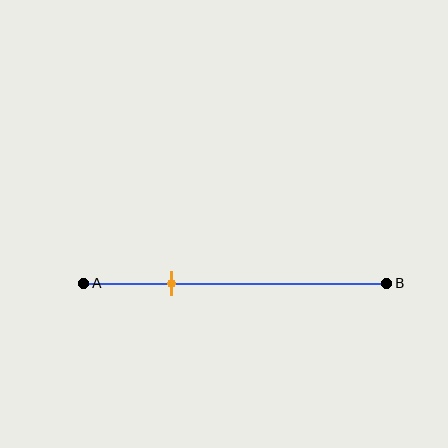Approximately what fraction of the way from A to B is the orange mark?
The orange mark is approximately 30% of the way from A to B.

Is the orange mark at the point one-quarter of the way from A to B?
No, the mark is at about 30% from A, not at the 25% one-quarter point.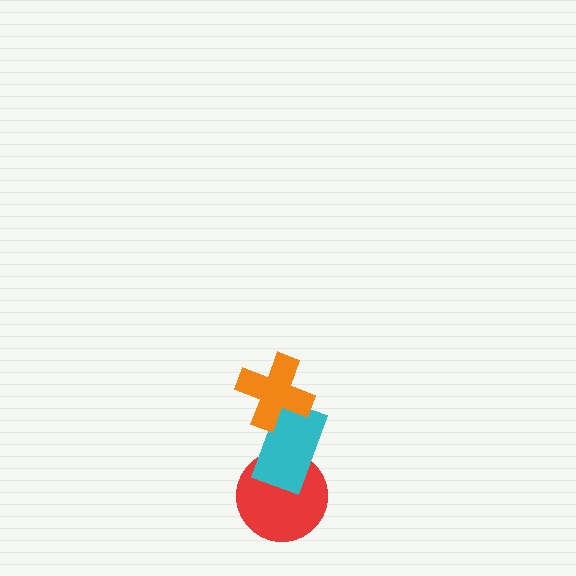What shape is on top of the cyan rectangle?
The orange cross is on top of the cyan rectangle.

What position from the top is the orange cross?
The orange cross is 1st from the top.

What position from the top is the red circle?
The red circle is 3rd from the top.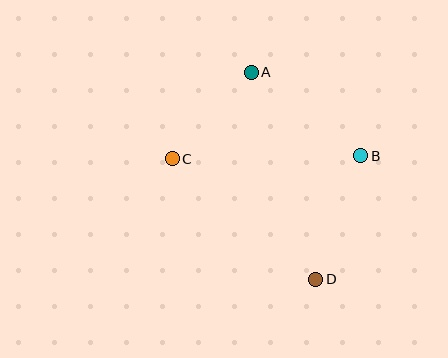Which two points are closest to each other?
Points A and C are closest to each other.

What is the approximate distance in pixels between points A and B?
The distance between A and B is approximately 138 pixels.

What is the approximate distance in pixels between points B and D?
The distance between B and D is approximately 132 pixels.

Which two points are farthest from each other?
Points A and D are farthest from each other.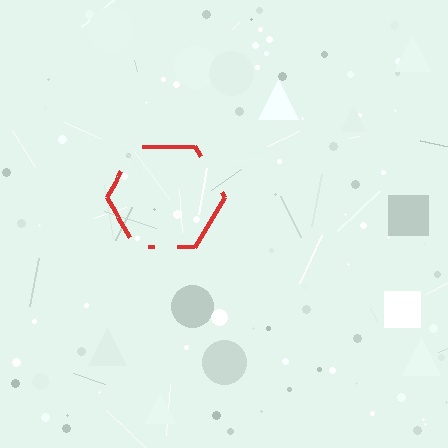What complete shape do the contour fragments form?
The contour fragments form a hexagon.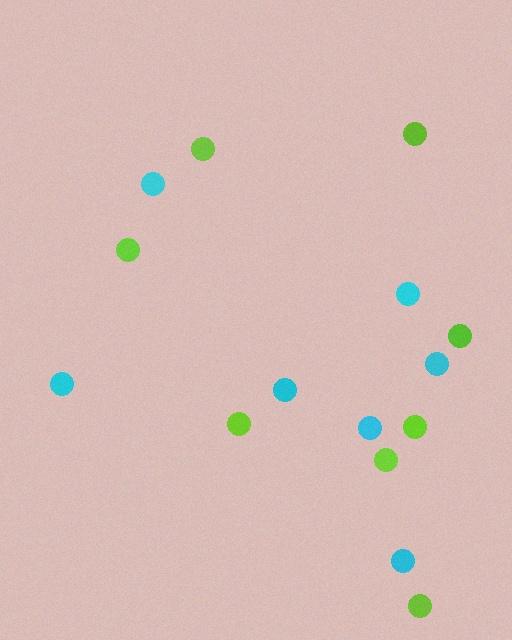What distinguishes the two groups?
There are 2 groups: one group of cyan circles (7) and one group of lime circles (8).